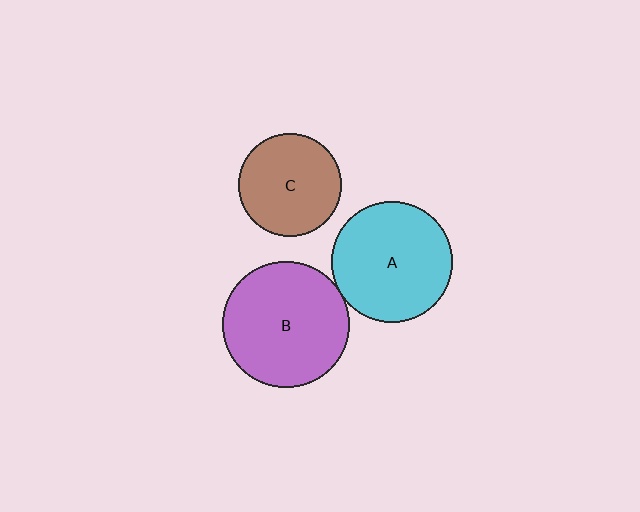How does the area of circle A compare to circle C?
Approximately 1.4 times.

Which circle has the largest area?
Circle B (purple).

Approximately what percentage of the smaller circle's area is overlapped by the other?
Approximately 5%.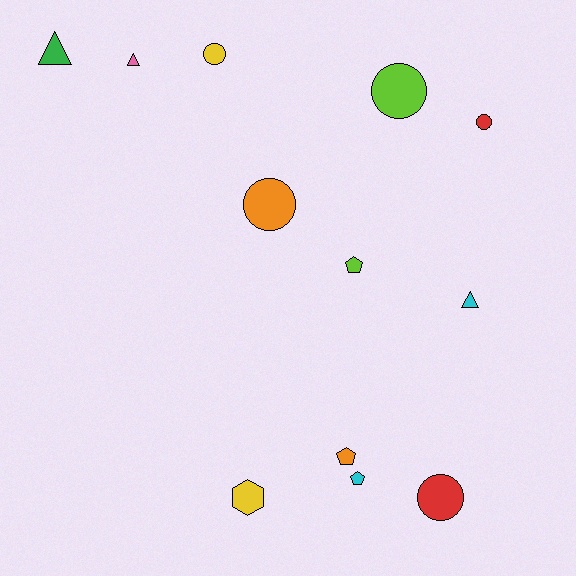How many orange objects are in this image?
There are 2 orange objects.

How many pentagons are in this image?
There are 3 pentagons.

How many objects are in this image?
There are 12 objects.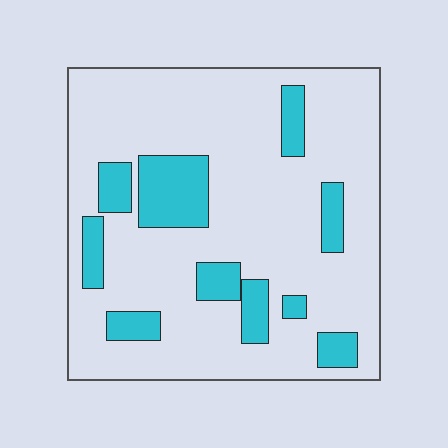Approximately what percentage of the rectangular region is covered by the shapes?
Approximately 20%.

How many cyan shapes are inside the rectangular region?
10.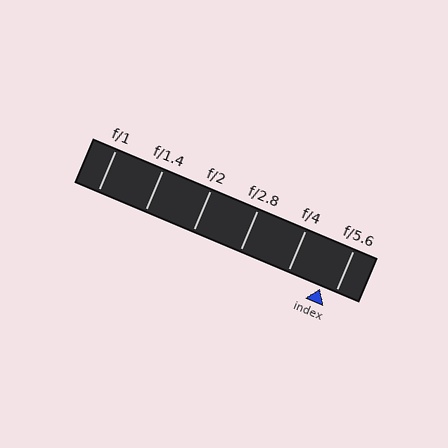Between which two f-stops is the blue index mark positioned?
The index mark is between f/4 and f/5.6.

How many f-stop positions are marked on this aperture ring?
There are 6 f-stop positions marked.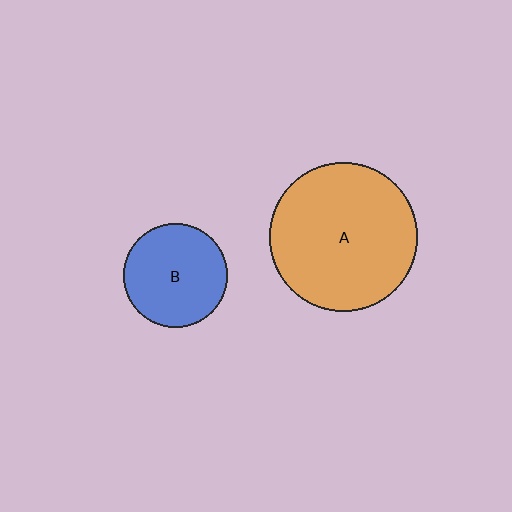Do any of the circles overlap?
No, none of the circles overlap.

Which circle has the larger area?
Circle A (orange).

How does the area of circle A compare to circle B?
Approximately 2.1 times.